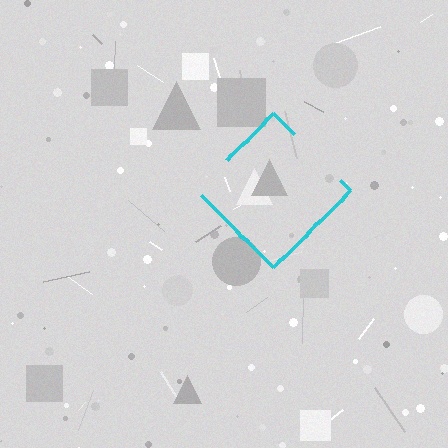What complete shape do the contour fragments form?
The contour fragments form a diamond.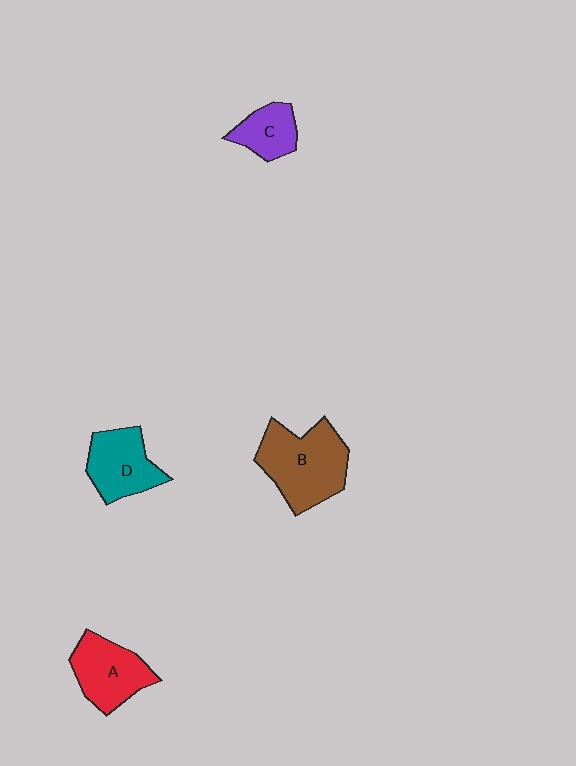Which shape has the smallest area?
Shape C (purple).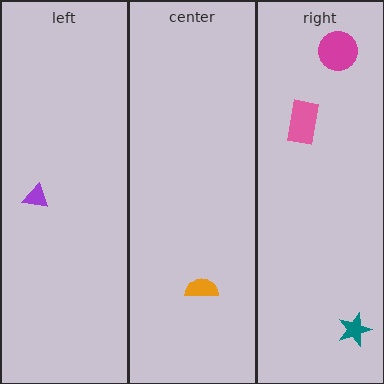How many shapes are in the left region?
1.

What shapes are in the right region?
The teal star, the magenta circle, the pink rectangle.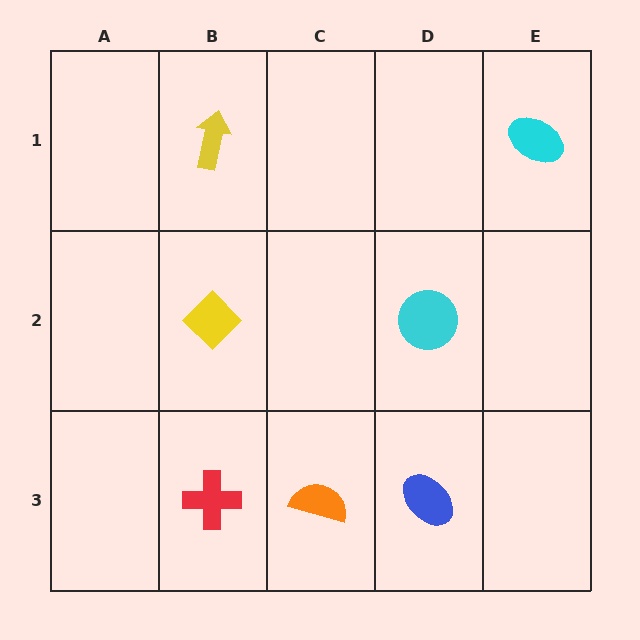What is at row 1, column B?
A yellow arrow.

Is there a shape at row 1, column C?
No, that cell is empty.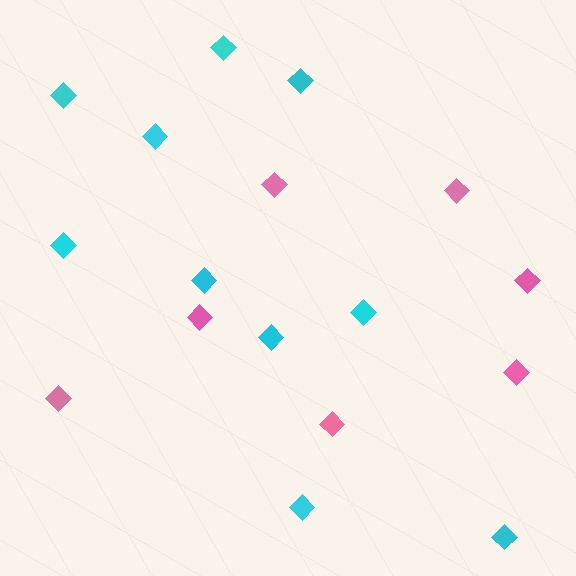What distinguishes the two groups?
There are 2 groups: one group of cyan diamonds (10) and one group of pink diamonds (7).